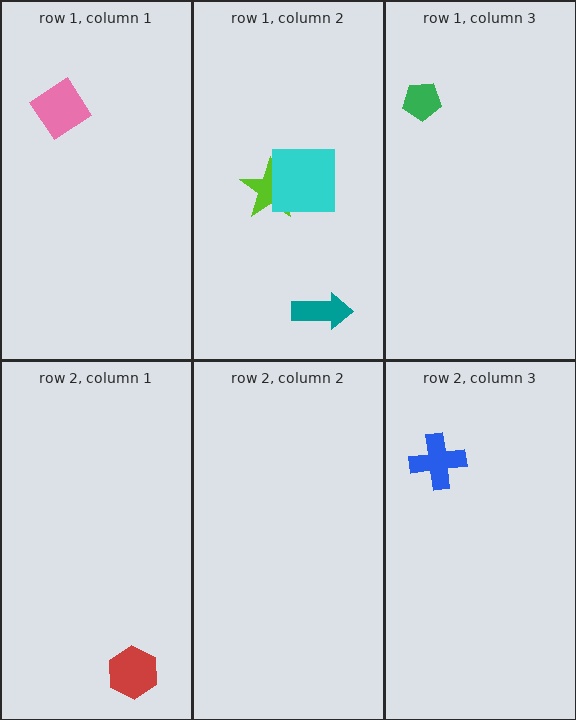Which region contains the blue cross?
The row 2, column 3 region.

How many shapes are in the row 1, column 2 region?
3.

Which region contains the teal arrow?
The row 1, column 2 region.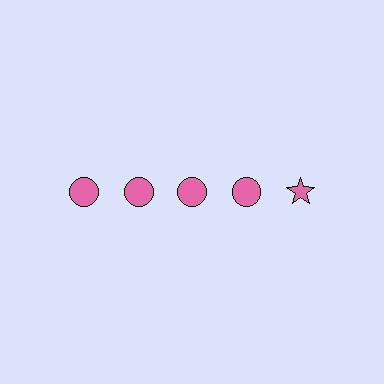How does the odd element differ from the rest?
It has a different shape: star instead of circle.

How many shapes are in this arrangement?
There are 5 shapes arranged in a grid pattern.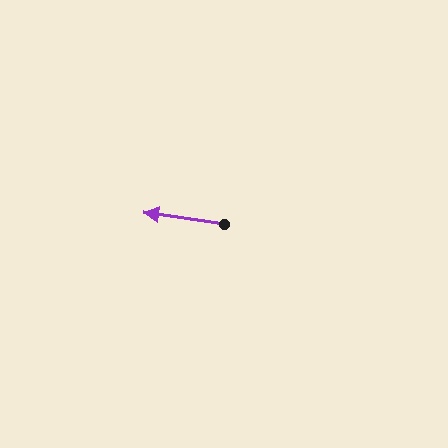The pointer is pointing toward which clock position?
Roughly 9 o'clock.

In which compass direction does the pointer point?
West.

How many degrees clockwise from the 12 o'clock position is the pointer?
Approximately 278 degrees.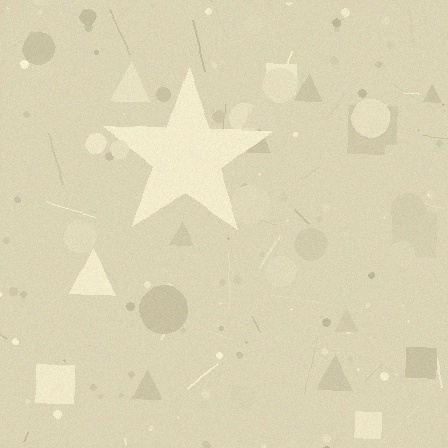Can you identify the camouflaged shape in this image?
The camouflaged shape is a star.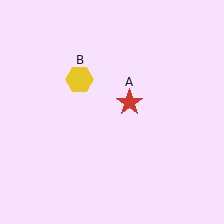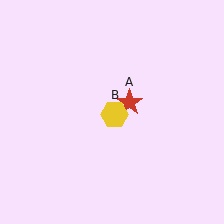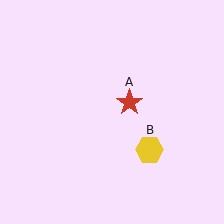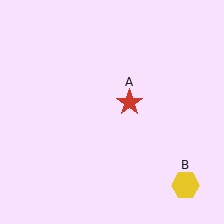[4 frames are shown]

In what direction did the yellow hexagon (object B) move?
The yellow hexagon (object B) moved down and to the right.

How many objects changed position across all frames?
1 object changed position: yellow hexagon (object B).